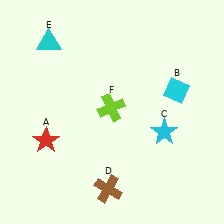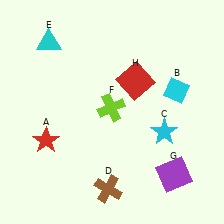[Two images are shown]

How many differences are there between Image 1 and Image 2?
There are 2 differences between the two images.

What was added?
A purple square (G), a red square (H) were added in Image 2.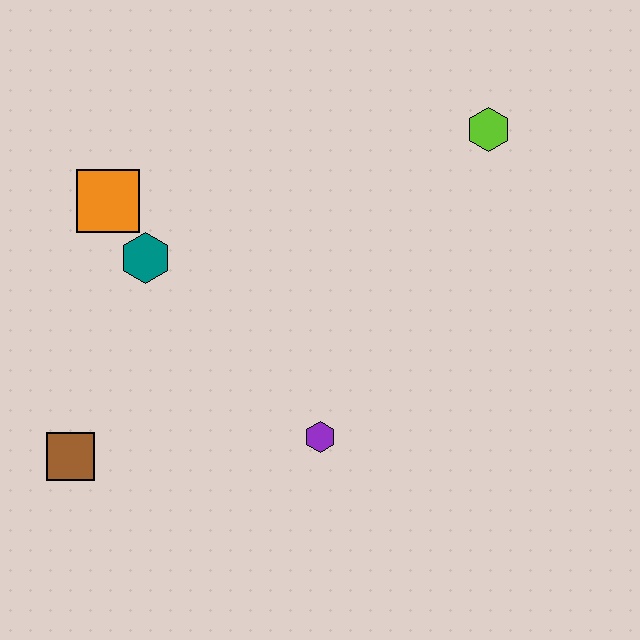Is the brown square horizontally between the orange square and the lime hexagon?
No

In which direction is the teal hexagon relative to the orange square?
The teal hexagon is below the orange square.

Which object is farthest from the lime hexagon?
The brown square is farthest from the lime hexagon.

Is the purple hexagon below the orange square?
Yes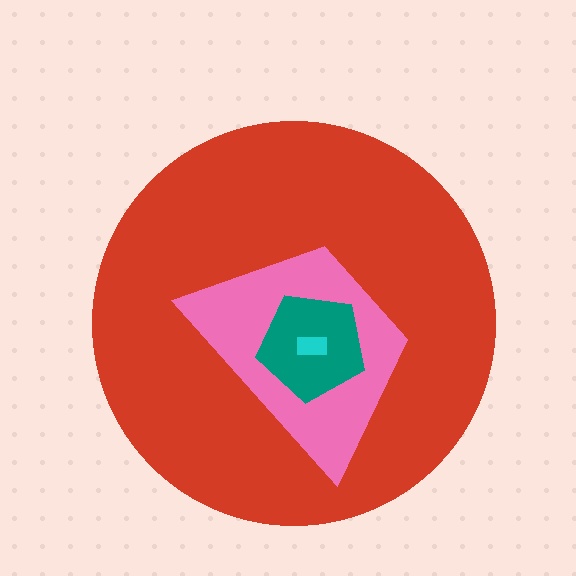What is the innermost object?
The cyan rectangle.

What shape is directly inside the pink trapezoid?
The teal pentagon.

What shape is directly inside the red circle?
The pink trapezoid.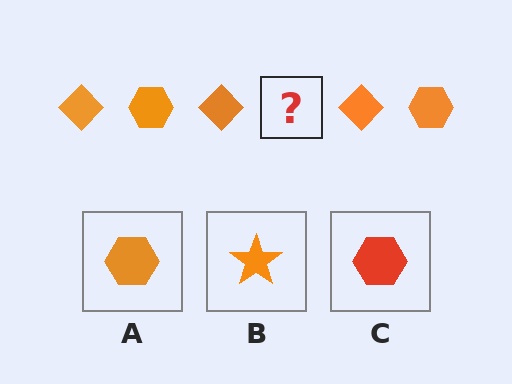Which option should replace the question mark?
Option A.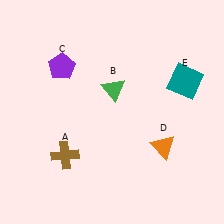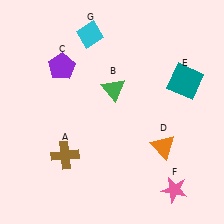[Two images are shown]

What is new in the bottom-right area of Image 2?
A pink star (F) was added in the bottom-right area of Image 2.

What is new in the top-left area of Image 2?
A cyan diamond (G) was added in the top-left area of Image 2.